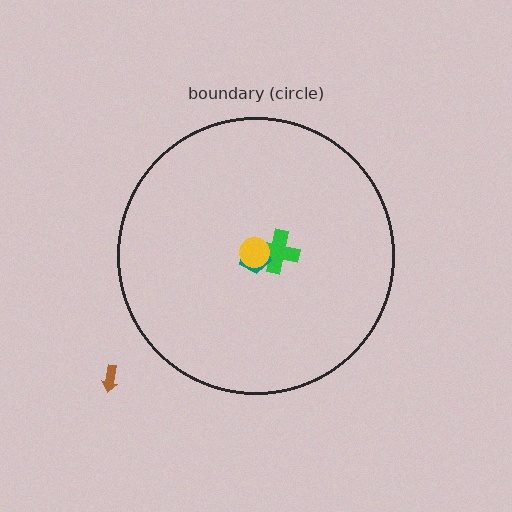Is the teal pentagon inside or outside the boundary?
Inside.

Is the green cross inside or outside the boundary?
Inside.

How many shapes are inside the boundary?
3 inside, 1 outside.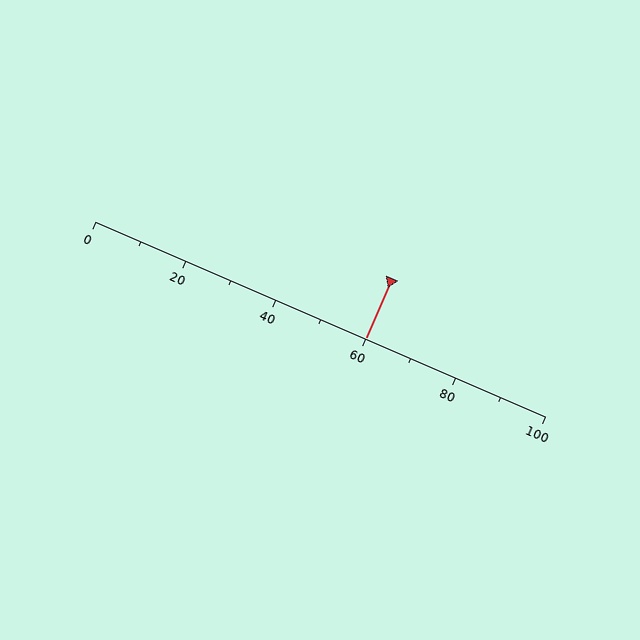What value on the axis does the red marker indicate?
The marker indicates approximately 60.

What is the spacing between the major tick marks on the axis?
The major ticks are spaced 20 apart.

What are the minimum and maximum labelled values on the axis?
The axis runs from 0 to 100.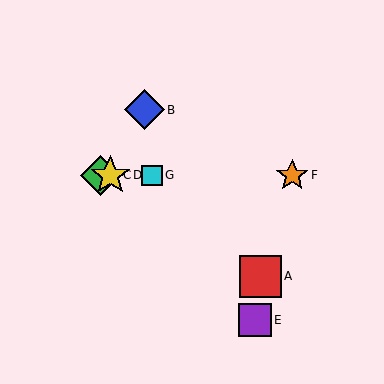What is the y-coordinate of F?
Object F is at y≈175.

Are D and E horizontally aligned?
No, D is at y≈175 and E is at y≈320.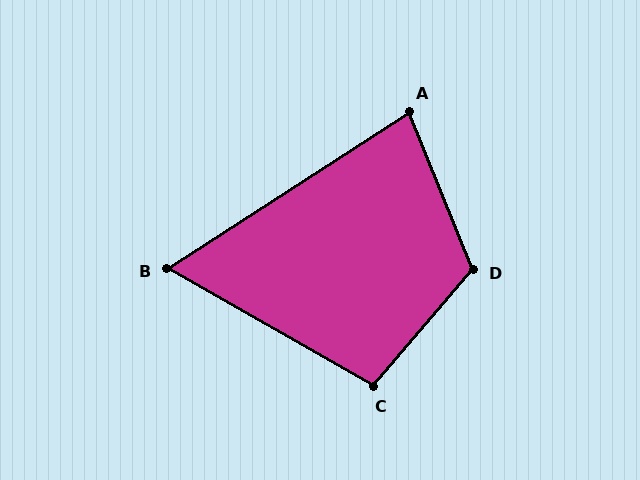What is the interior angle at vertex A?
Approximately 79 degrees (acute).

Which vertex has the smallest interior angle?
B, at approximately 62 degrees.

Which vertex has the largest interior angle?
D, at approximately 118 degrees.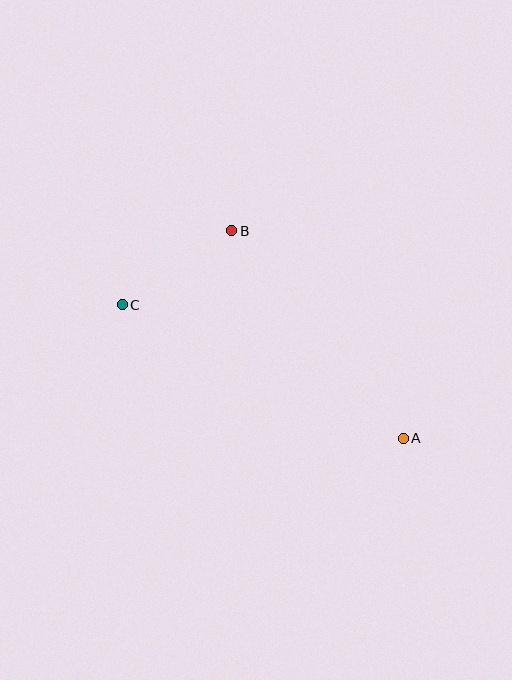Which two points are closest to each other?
Points B and C are closest to each other.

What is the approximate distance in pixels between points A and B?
The distance between A and B is approximately 269 pixels.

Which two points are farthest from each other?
Points A and C are farthest from each other.